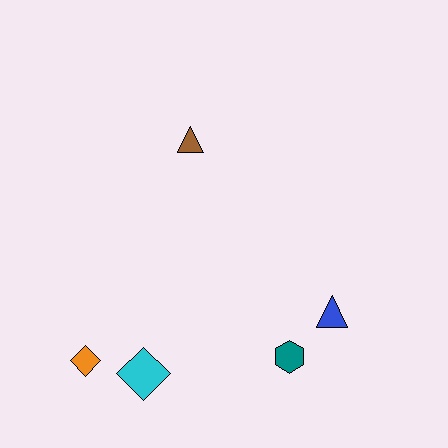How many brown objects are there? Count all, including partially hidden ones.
There is 1 brown object.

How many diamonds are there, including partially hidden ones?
There are 2 diamonds.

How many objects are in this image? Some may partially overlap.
There are 5 objects.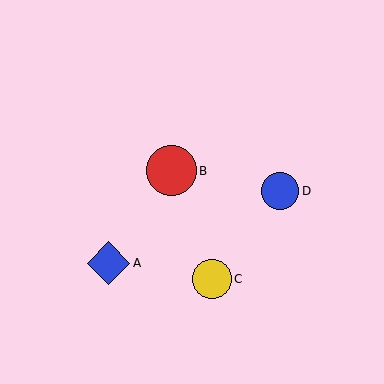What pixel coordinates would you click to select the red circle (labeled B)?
Click at (171, 171) to select the red circle B.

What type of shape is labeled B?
Shape B is a red circle.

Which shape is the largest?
The red circle (labeled B) is the largest.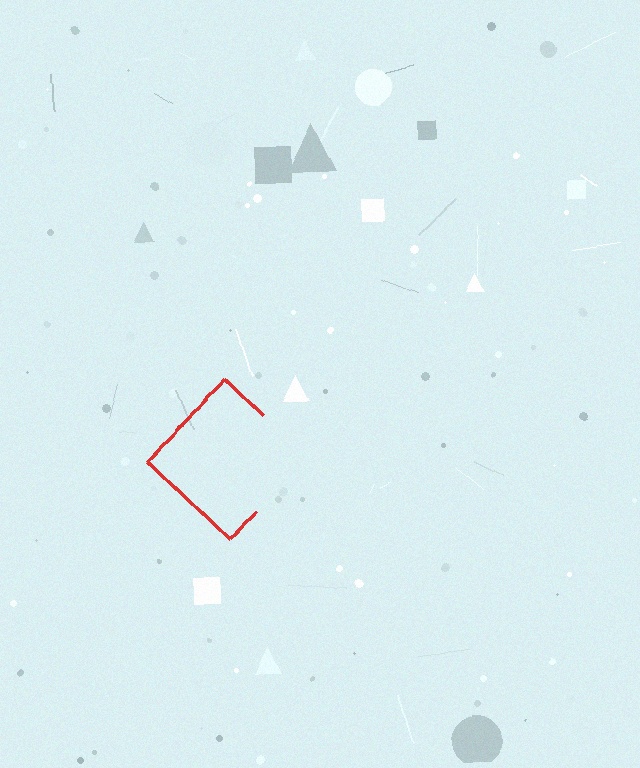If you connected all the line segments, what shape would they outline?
They would outline a diamond.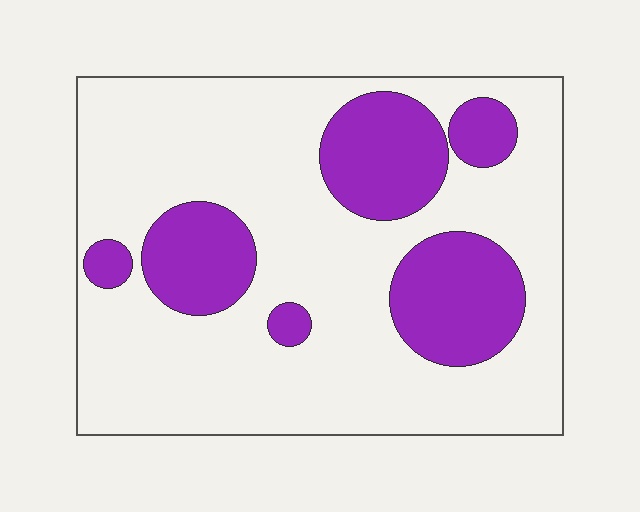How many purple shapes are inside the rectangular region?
6.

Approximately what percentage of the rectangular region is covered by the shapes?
Approximately 25%.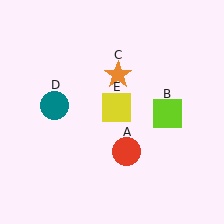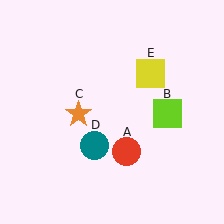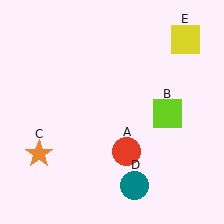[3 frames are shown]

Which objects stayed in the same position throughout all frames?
Red circle (object A) and lime square (object B) remained stationary.